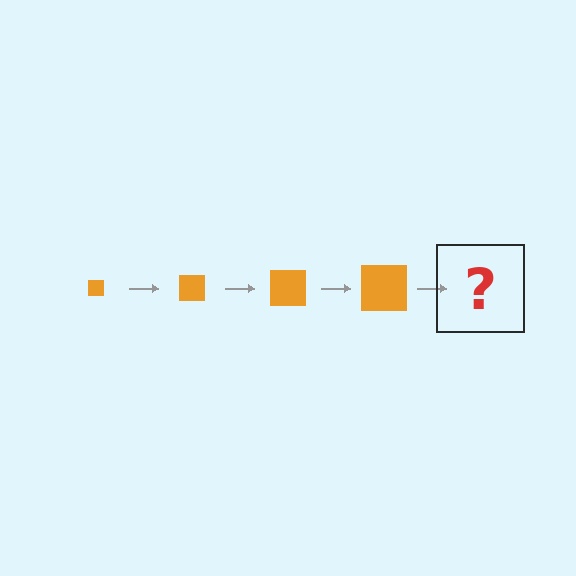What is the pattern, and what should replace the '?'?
The pattern is that the square gets progressively larger each step. The '?' should be an orange square, larger than the previous one.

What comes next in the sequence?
The next element should be an orange square, larger than the previous one.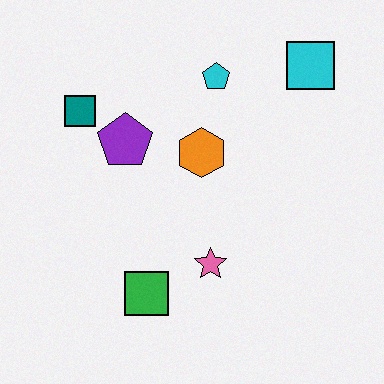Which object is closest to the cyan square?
The cyan pentagon is closest to the cyan square.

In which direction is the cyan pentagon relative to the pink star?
The cyan pentagon is above the pink star.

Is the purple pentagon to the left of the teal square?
No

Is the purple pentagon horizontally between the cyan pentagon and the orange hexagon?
No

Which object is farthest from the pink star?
The cyan square is farthest from the pink star.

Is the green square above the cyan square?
No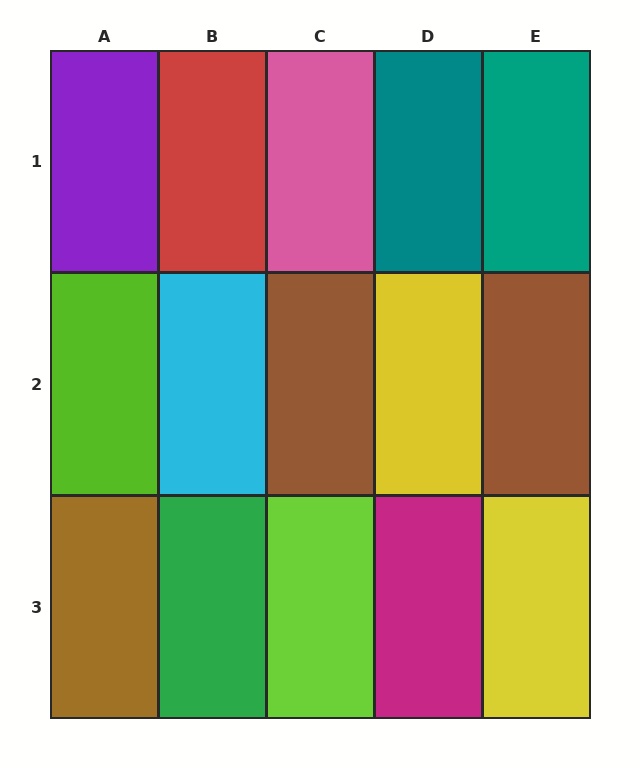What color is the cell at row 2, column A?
Lime.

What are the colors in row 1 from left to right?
Purple, red, pink, teal, teal.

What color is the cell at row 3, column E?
Yellow.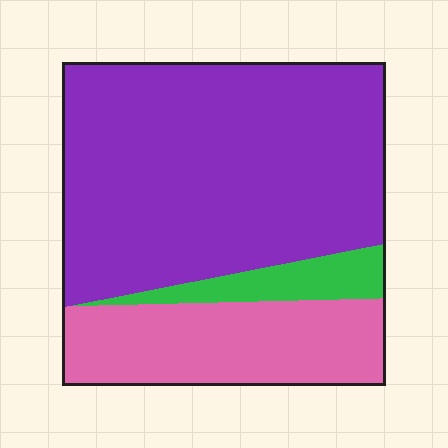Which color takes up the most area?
Purple, at roughly 65%.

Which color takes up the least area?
Green, at roughly 10%.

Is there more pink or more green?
Pink.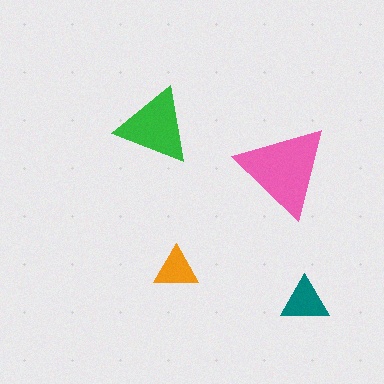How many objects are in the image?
There are 4 objects in the image.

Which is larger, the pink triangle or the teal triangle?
The pink one.